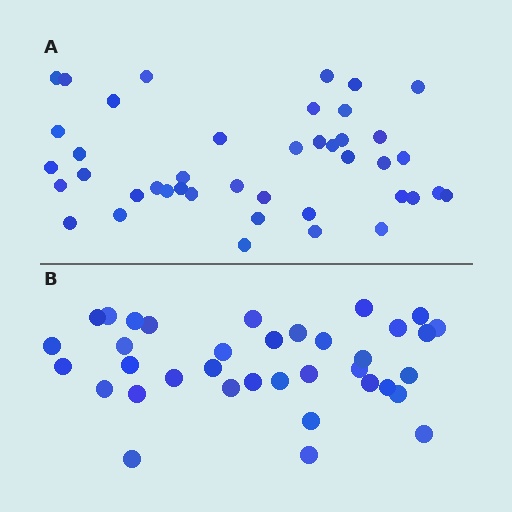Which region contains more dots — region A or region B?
Region A (the top region) has more dots.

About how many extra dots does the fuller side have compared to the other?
Region A has about 6 more dots than region B.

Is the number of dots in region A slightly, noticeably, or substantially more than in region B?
Region A has only slightly more — the two regions are fairly close. The ratio is roughly 1.2 to 1.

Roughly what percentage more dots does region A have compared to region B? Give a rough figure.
About 15% more.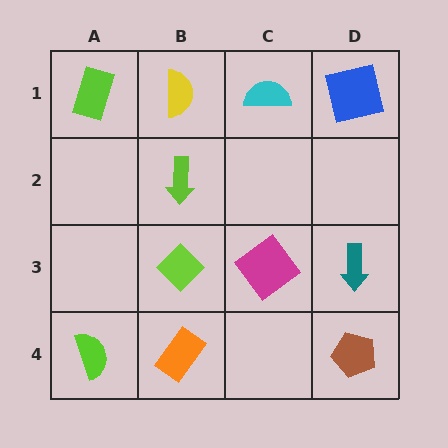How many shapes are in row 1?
4 shapes.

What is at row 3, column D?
A teal arrow.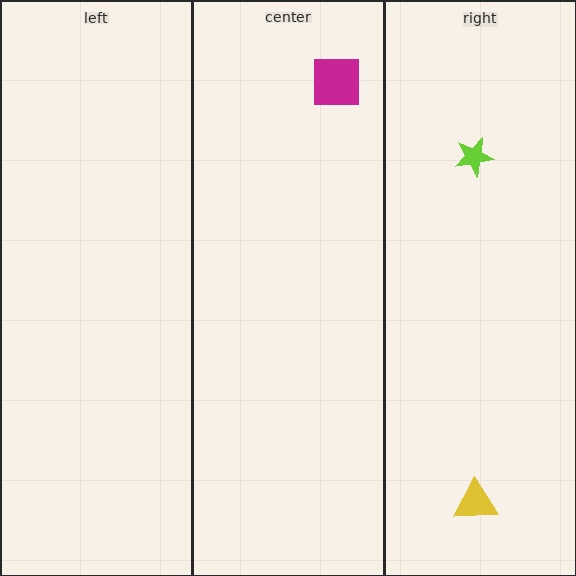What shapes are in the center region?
The magenta square.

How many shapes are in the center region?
1.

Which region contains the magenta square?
The center region.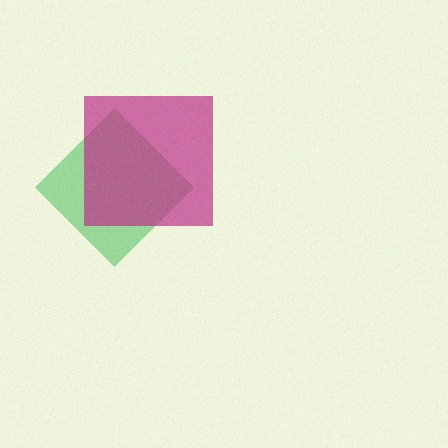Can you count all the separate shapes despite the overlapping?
Yes, there are 2 separate shapes.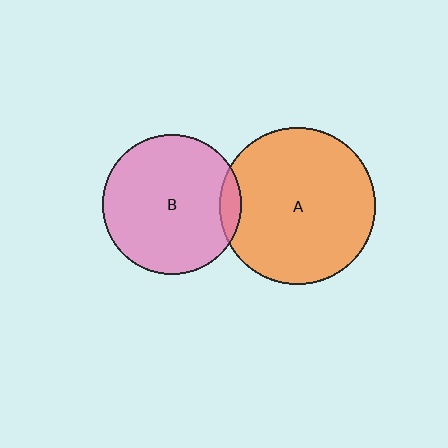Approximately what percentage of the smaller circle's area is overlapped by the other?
Approximately 10%.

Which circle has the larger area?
Circle A (orange).